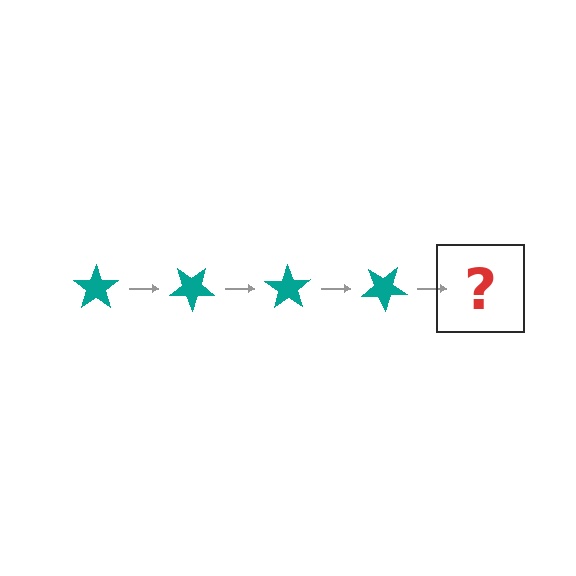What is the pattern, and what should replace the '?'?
The pattern is that the star rotates 35 degrees each step. The '?' should be a teal star rotated 140 degrees.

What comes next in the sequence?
The next element should be a teal star rotated 140 degrees.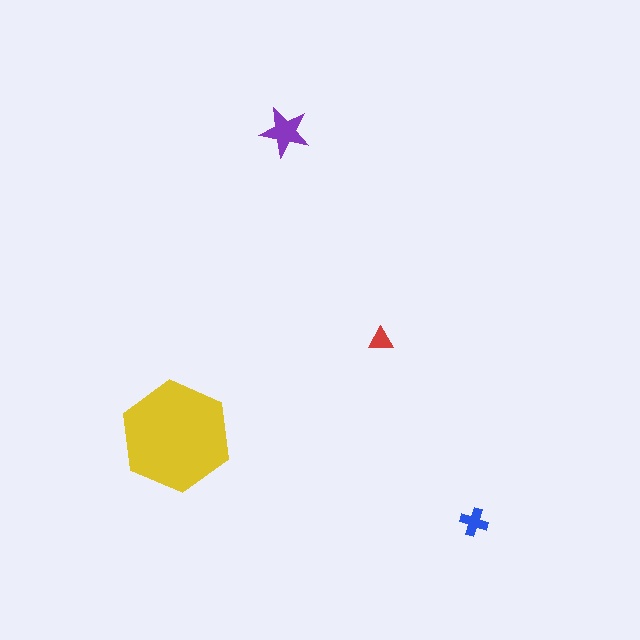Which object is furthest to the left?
The yellow hexagon is leftmost.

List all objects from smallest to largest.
The red triangle, the blue cross, the purple star, the yellow hexagon.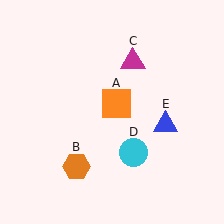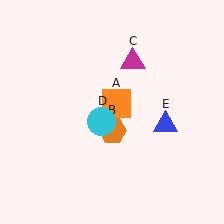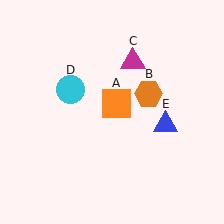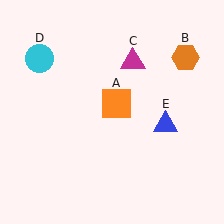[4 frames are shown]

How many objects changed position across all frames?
2 objects changed position: orange hexagon (object B), cyan circle (object D).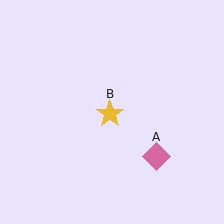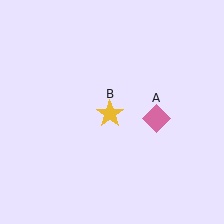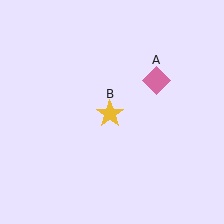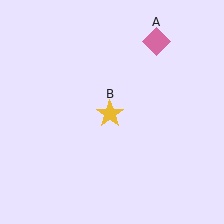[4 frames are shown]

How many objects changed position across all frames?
1 object changed position: pink diamond (object A).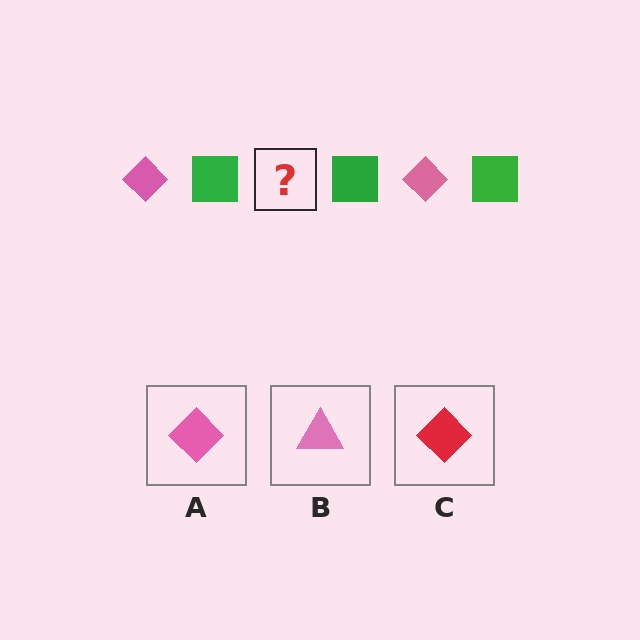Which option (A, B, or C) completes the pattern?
A.